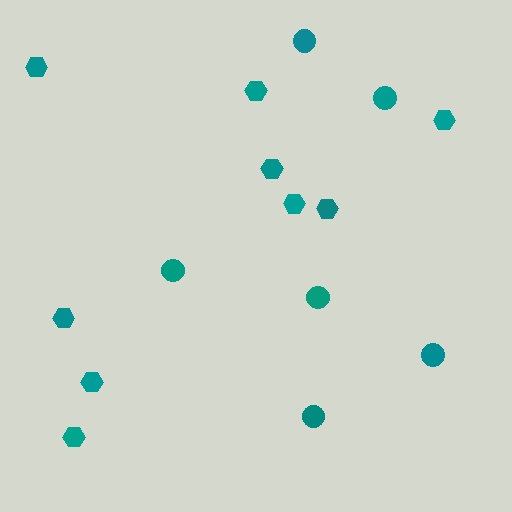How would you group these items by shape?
There are 2 groups: one group of hexagons (9) and one group of circles (6).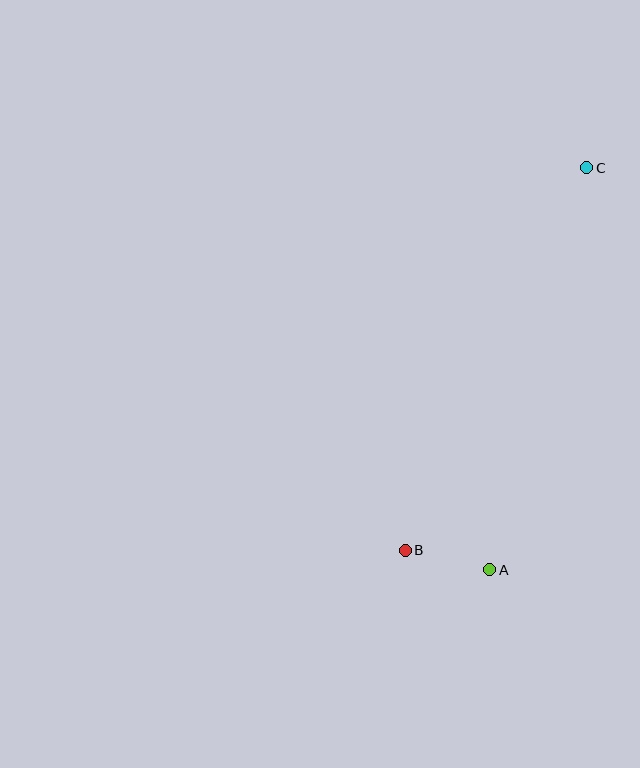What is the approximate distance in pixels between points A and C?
The distance between A and C is approximately 414 pixels.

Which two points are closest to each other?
Points A and B are closest to each other.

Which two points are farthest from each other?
Points B and C are farthest from each other.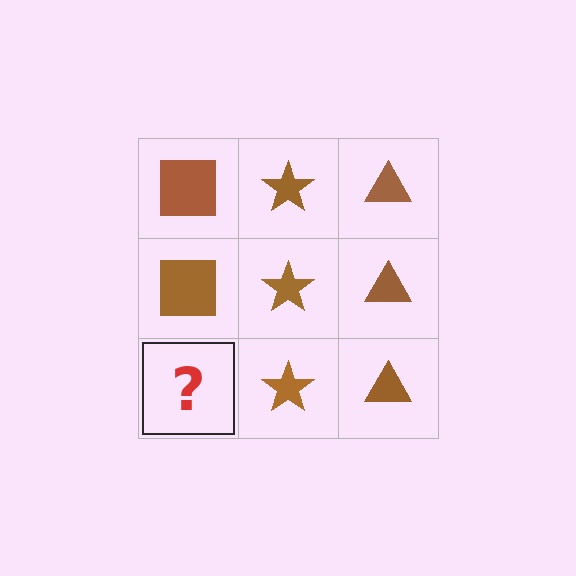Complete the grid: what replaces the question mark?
The question mark should be replaced with a brown square.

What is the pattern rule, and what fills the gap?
The rule is that each column has a consistent shape. The gap should be filled with a brown square.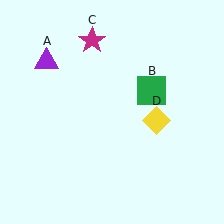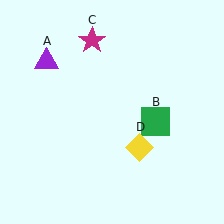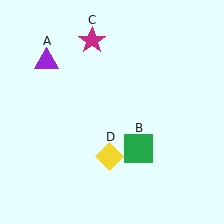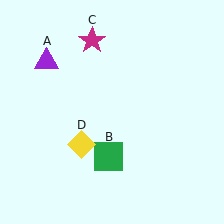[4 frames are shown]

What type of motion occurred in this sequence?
The green square (object B), yellow diamond (object D) rotated clockwise around the center of the scene.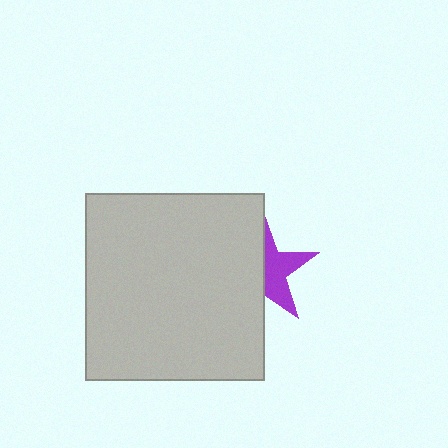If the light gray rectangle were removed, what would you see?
You would see the complete purple star.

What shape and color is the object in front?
The object in front is a light gray rectangle.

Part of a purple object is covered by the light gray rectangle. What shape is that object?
It is a star.